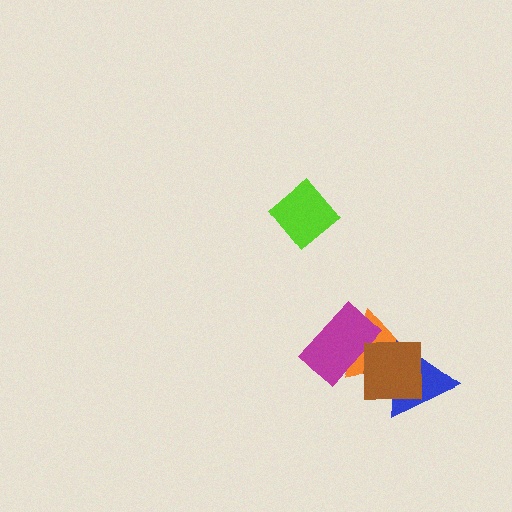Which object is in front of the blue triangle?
The brown square is in front of the blue triangle.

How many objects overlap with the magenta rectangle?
2 objects overlap with the magenta rectangle.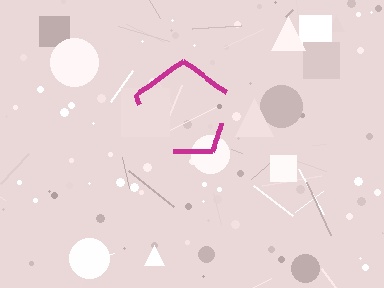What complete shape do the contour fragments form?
The contour fragments form a pentagon.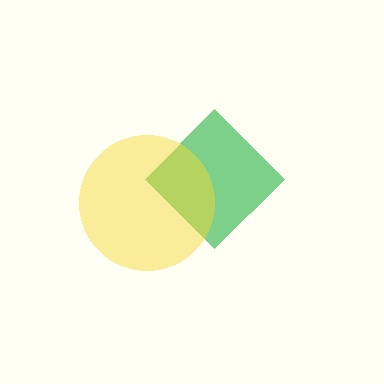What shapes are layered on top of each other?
The layered shapes are: a green diamond, a yellow circle.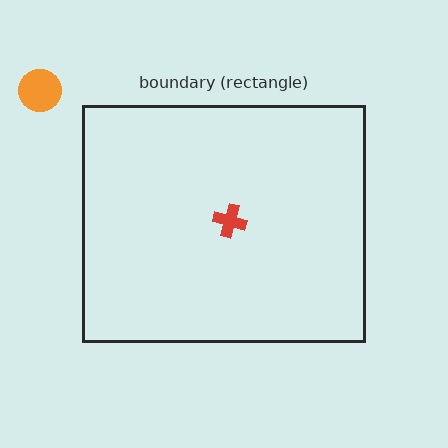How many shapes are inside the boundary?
1 inside, 1 outside.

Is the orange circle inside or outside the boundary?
Outside.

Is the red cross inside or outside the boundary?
Inside.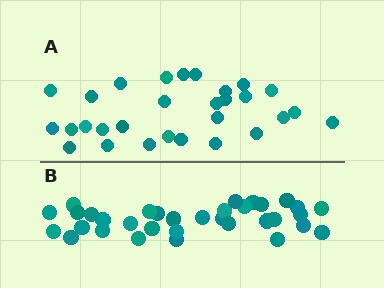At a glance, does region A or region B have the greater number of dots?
Region B (the bottom region) has more dots.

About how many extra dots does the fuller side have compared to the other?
Region B has about 5 more dots than region A.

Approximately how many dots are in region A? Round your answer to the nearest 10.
About 30 dots. (The exact count is 29, which rounds to 30.)